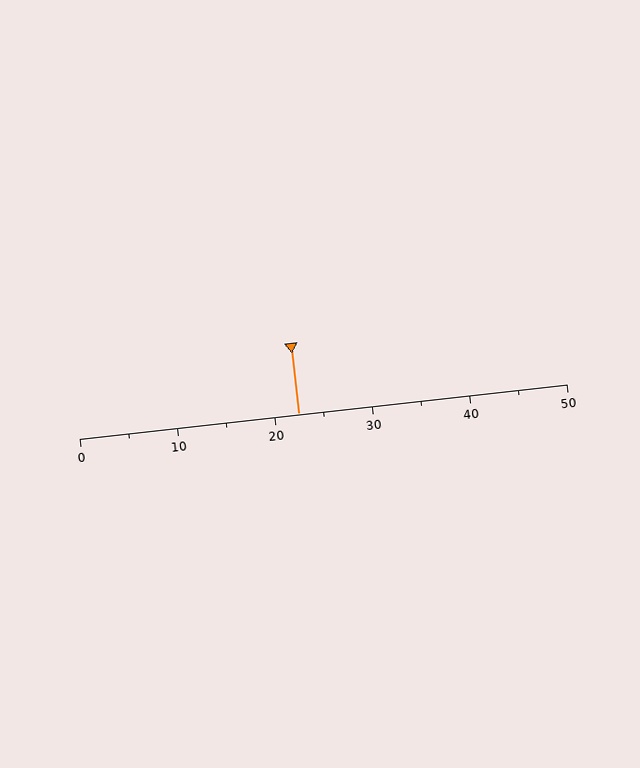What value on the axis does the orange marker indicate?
The marker indicates approximately 22.5.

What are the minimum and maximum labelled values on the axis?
The axis runs from 0 to 50.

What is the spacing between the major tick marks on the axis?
The major ticks are spaced 10 apart.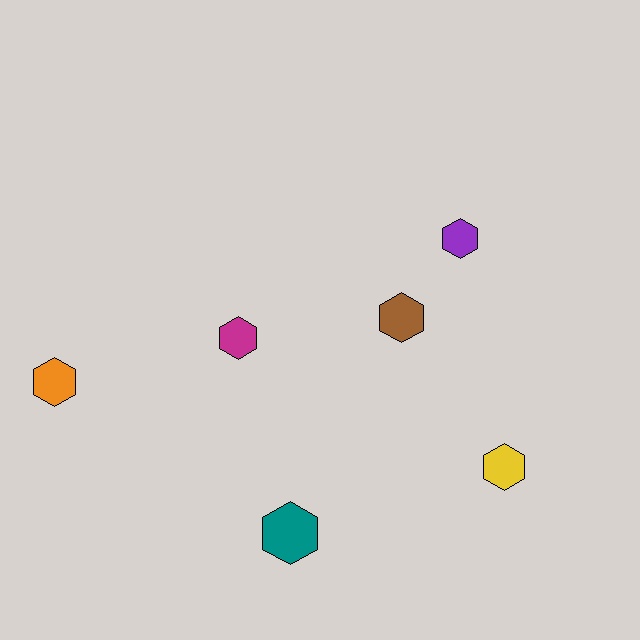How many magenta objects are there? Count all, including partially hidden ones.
There is 1 magenta object.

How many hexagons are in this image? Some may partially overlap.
There are 6 hexagons.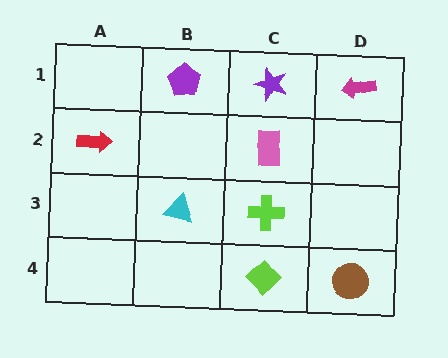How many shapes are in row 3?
2 shapes.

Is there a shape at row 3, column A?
No, that cell is empty.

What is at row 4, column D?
A brown circle.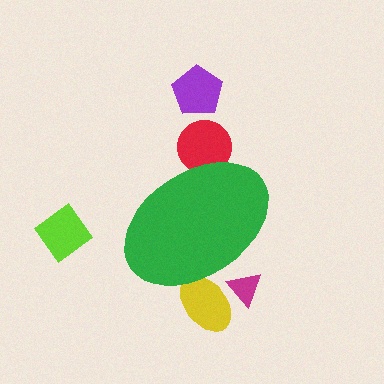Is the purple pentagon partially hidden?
No, the purple pentagon is fully visible.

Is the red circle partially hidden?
Yes, the red circle is partially hidden behind the green ellipse.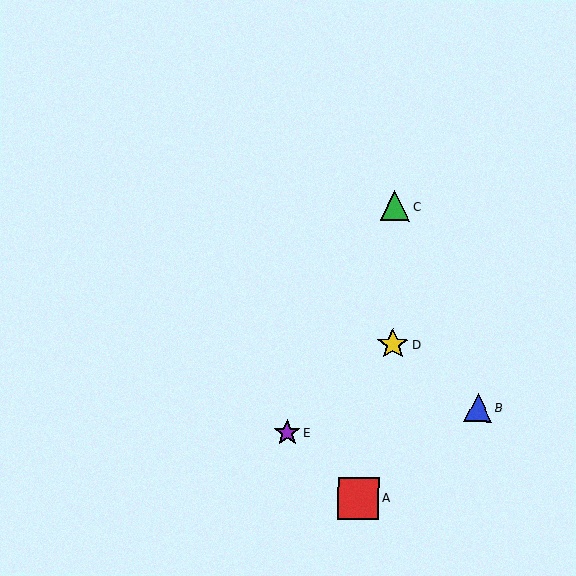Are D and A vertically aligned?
No, D is at x≈393 and A is at x≈358.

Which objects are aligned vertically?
Objects C, D are aligned vertically.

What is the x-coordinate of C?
Object C is at x≈395.